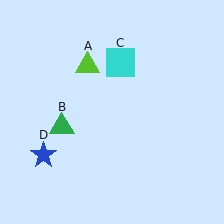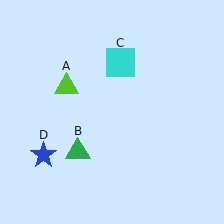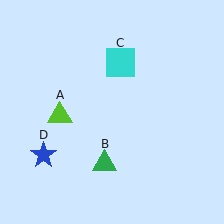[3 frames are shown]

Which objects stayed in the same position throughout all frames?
Cyan square (object C) and blue star (object D) remained stationary.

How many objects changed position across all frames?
2 objects changed position: lime triangle (object A), green triangle (object B).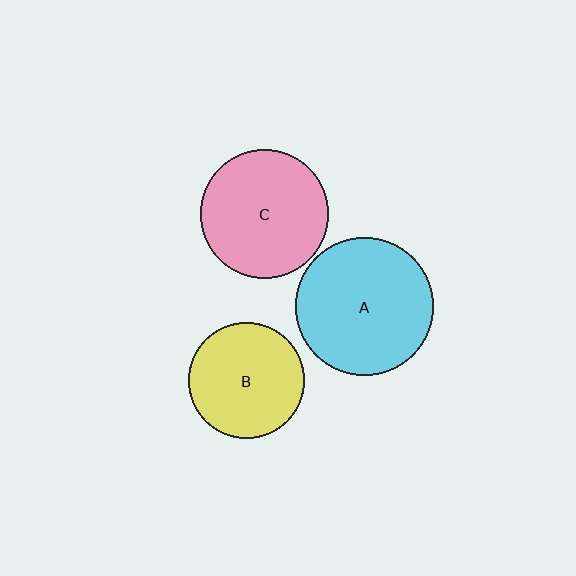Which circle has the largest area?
Circle A (cyan).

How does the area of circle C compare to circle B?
Approximately 1.2 times.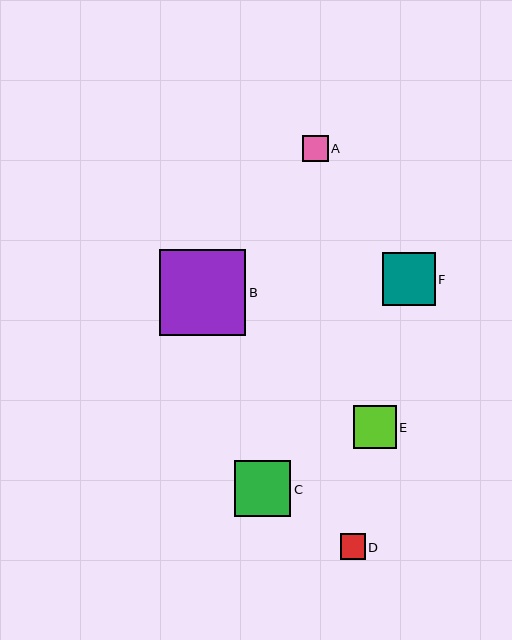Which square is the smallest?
Square D is the smallest with a size of approximately 25 pixels.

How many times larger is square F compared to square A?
Square F is approximately 2.1 times the size of square A.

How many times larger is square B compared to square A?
Square B is approximately 3.4 times the size of square A.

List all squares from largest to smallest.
From largest to smallest: B, C, F, E, A, D.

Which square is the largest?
Square B is the largest with a size of approximately 86 pixels.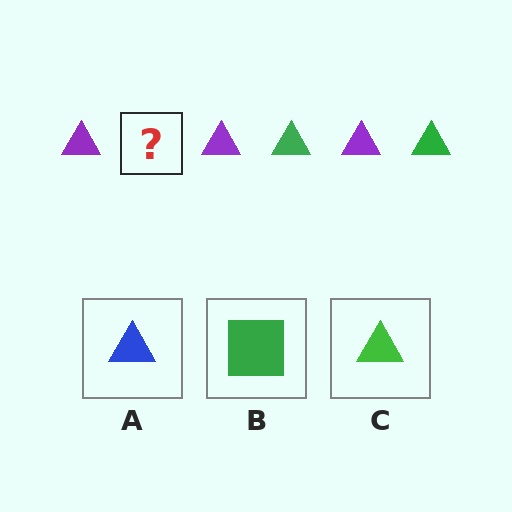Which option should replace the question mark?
Option C.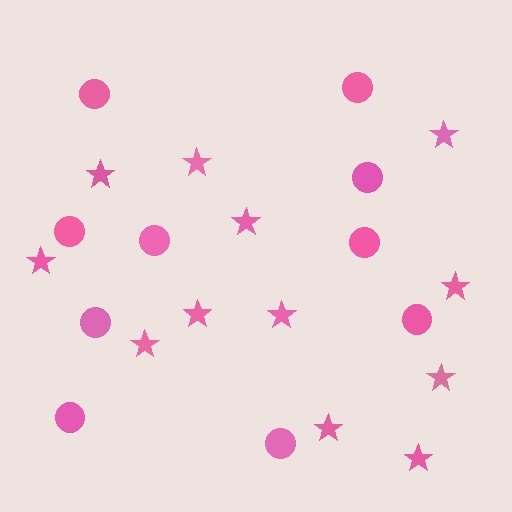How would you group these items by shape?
There are 2 groups: one group of circles (10) and one group of stars (12).